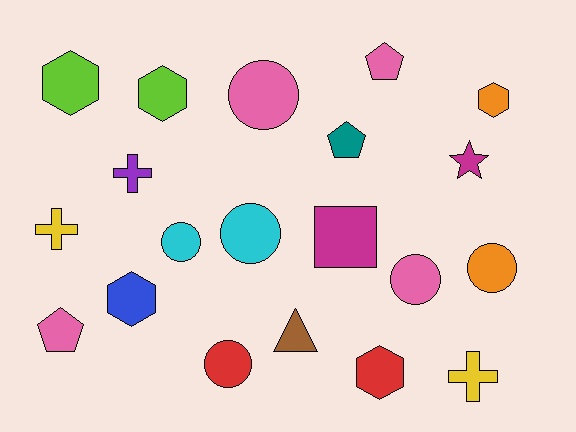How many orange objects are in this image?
There are 2 orange objects.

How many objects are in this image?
There are 20 objects.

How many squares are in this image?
There is 1 square.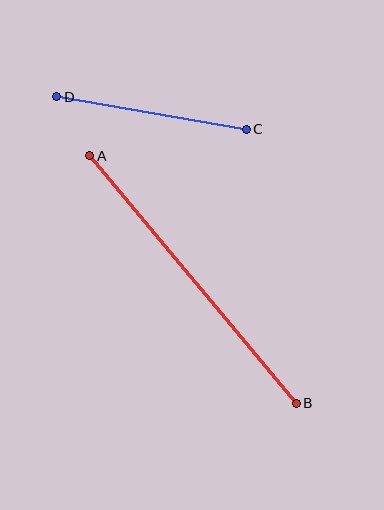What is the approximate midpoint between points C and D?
The midpoint is at approximately (152, 113) pixels.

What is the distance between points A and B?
The distance is approximately 322 pixels.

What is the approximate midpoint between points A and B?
The midpoint is at approximately (193, 279) pixels.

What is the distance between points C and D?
The distance is approximately 192 pixels.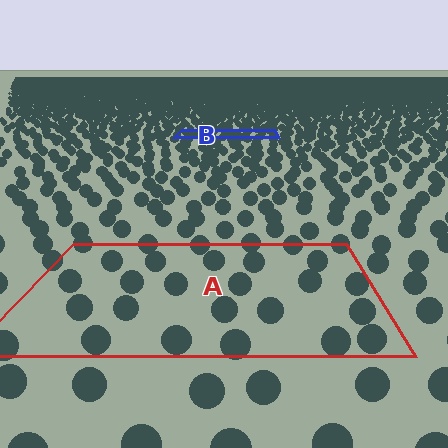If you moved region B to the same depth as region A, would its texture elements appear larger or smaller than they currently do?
They would appear larger. At a closer depth, the same texture elements are projected at a bigger on-screen size.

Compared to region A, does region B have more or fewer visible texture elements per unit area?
Region B has more texture elements per unit area — they are packed more densely because it is farther away.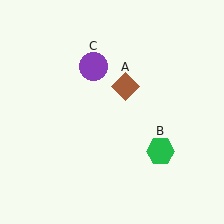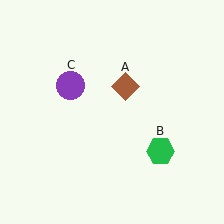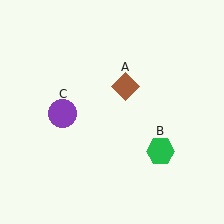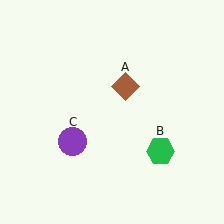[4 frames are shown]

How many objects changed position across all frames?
1 object changed position: purple circle (object C).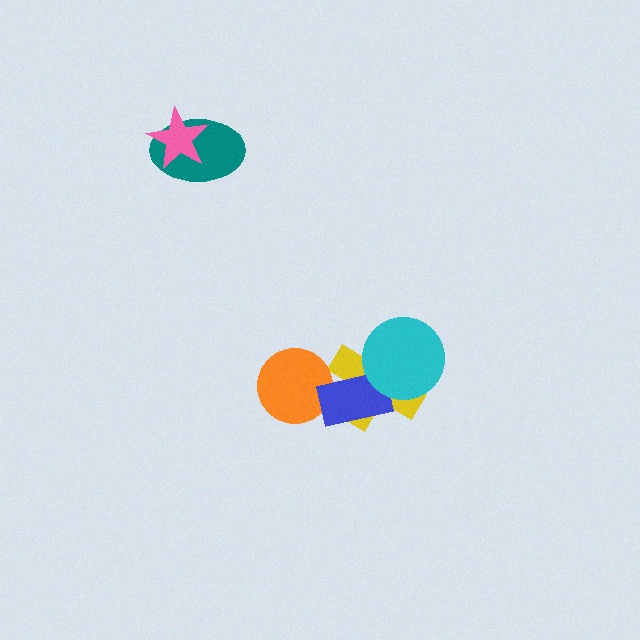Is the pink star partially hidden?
No, no other shape covers it.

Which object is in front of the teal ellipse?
The pink star is in front of the teal ellipse.